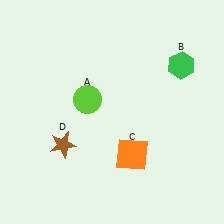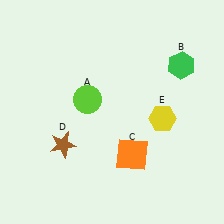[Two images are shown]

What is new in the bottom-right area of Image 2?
A yellow hexagon (E) was added in the bottom-right area of Image 2.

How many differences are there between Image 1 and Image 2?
There is 1 difference between the two images.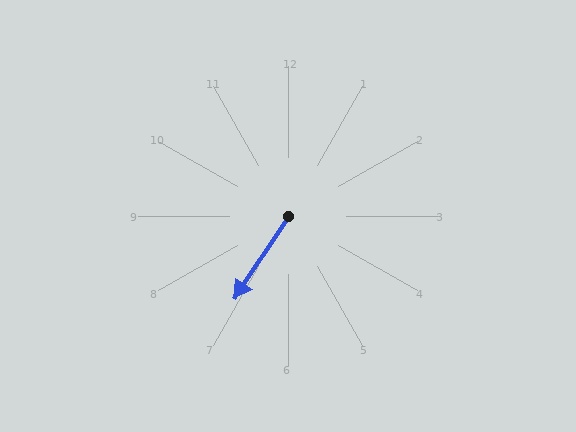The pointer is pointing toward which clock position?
Roughly 7 o'clock.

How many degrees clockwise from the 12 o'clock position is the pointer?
Approximately 213 degrees.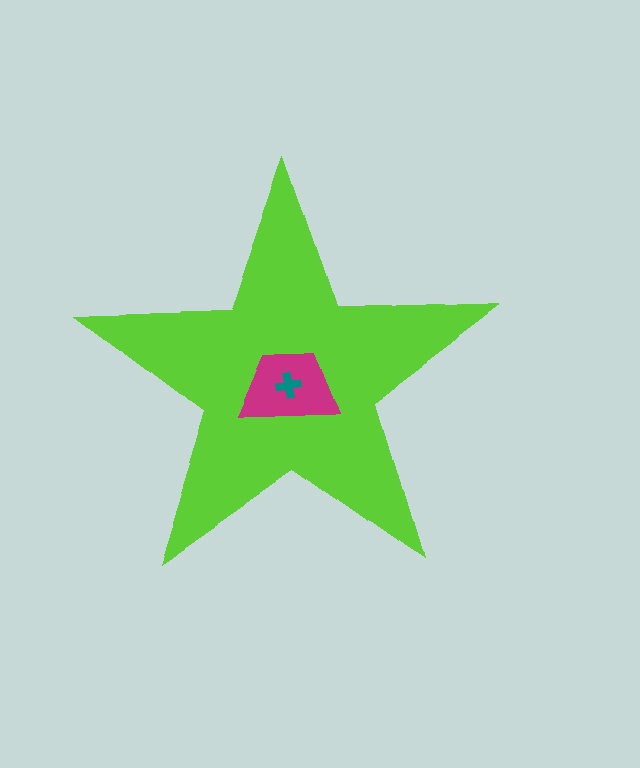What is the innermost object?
The teal cross.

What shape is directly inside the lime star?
The magenta trapezoid.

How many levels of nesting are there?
3.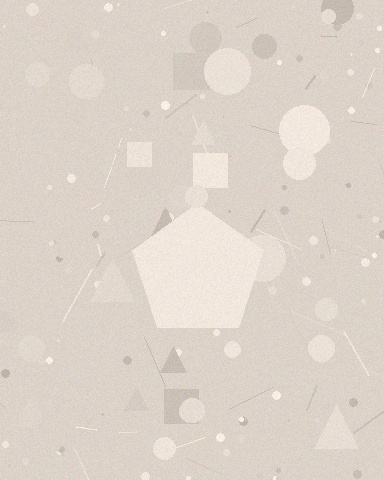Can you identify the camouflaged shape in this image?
The camouflaged shape is a pentagon.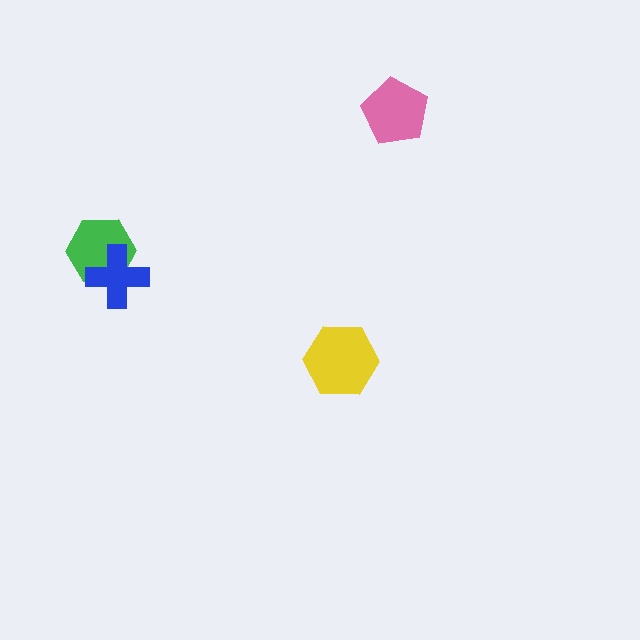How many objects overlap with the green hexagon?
1 object overlaps with the green hexagon.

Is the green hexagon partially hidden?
Yes, it is partially covered by another shape.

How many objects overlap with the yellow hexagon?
0 objects overlap with the yellow hexagon.